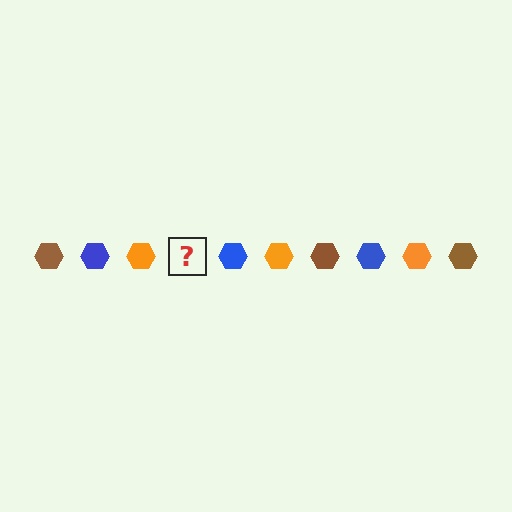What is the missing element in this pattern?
The missing element is a brown hexagon.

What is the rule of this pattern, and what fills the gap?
The rule is that the pattern cycles through brown, blue, orange hexagons. The gap should be filled with a brown hexagon.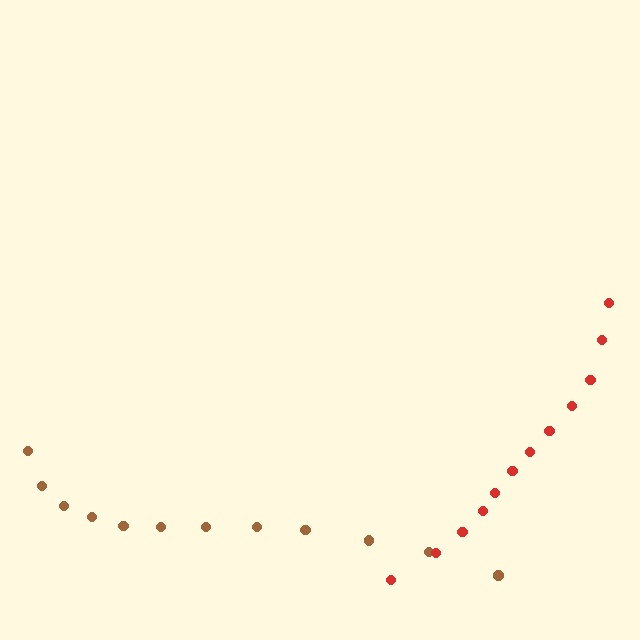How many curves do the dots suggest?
There are 2 distinct paths.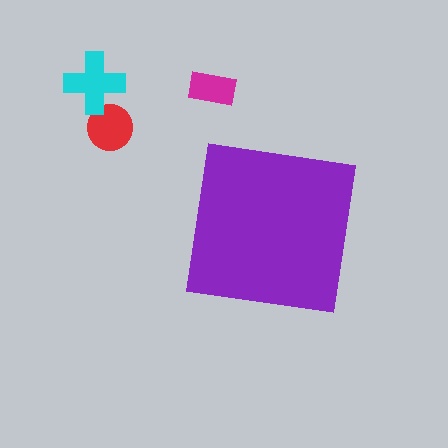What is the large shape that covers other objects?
A purple square.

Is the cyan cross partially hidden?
No, the cyan cross is fully visible.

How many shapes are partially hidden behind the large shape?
0 shapes are partially hidden.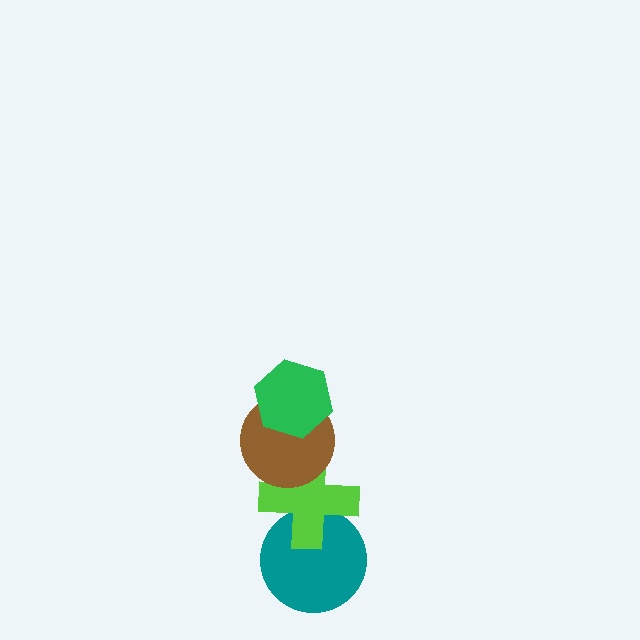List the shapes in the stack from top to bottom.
From top to bottom: the green hexagon, the brown circle, the lime cross, the teal circle.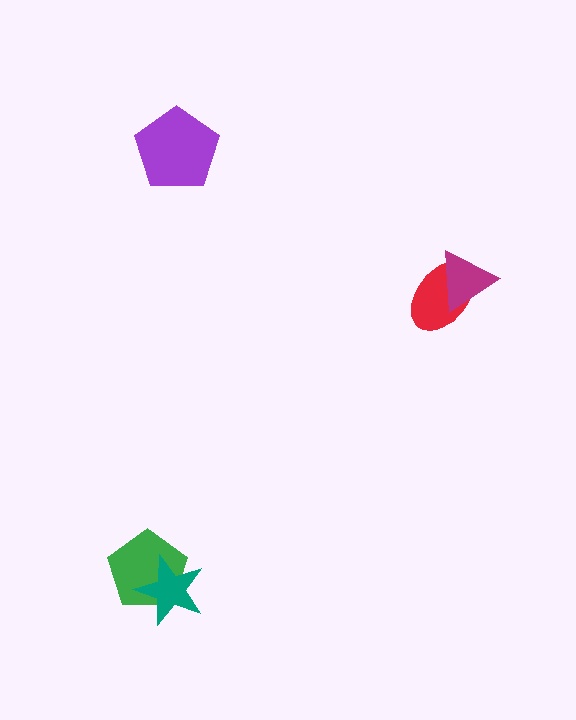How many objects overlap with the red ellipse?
1 object overlaps with the red ellipse.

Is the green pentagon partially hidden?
Yes, it is partially covered by another shape.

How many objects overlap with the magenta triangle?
1 object overlaps with the magenta triangle.